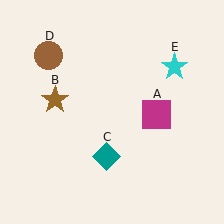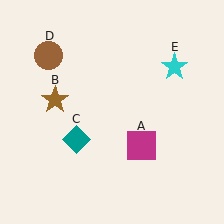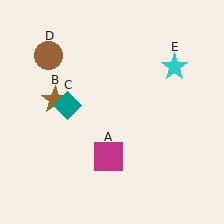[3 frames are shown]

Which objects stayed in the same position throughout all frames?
Brown star (object B) and brown circle (object D) and cyan star (object E) remained stationary.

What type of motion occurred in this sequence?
The magenta square (object A), teal diamond (object C) rotated clockwise around the center of the scene.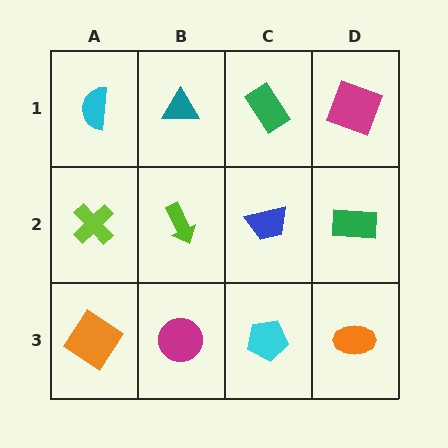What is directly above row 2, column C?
A green rectangle.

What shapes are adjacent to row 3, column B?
A lime arrow (row 2, column B), an orange diamond (row 3, column A), a cyan pentagon (row 3, column C).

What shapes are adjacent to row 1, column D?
A green rectangle (row 2, column D), a green rectangle (row 1, column C).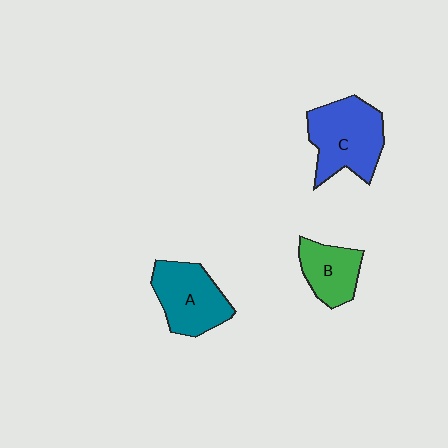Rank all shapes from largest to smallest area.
From largest to smallest: C (blue), A (teal), B (green).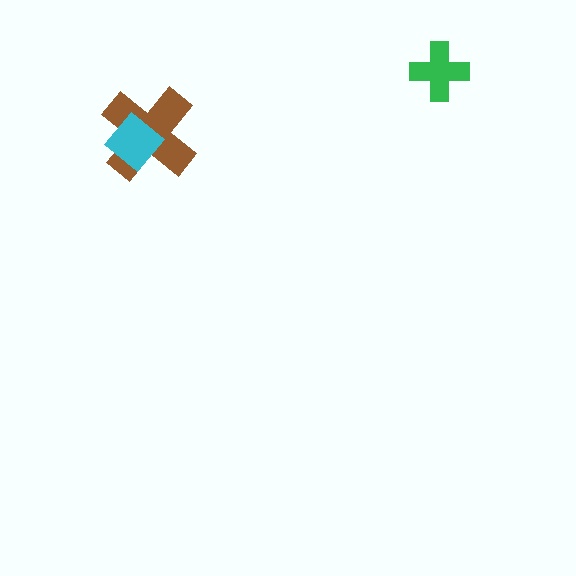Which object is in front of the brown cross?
The cyan diamond is in front of the brown cross.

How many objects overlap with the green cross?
0 objects overlap with the green cross.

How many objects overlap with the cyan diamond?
1 object overlaps with the cyan diamond.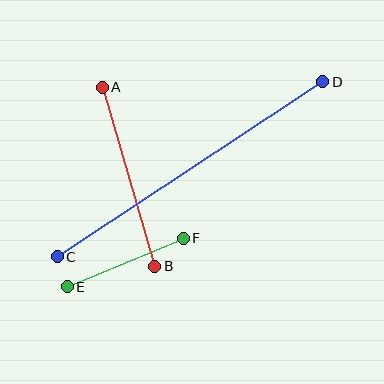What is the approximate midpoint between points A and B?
The midpoint is at approximately (129, 177) pixels.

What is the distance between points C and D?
The distance is approximately 318 pixels.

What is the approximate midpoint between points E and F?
The midpoint is at approximately (125, 262) pixels.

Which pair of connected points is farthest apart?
Points C and D are farthest apart.